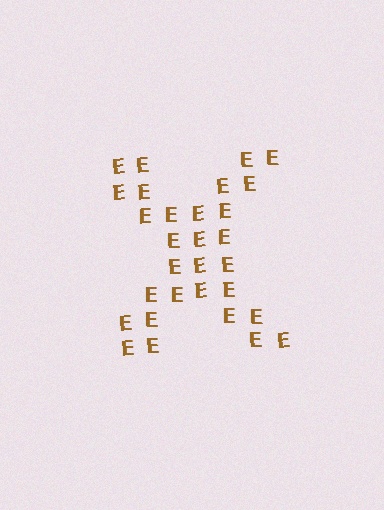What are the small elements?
The small elements are letter E's.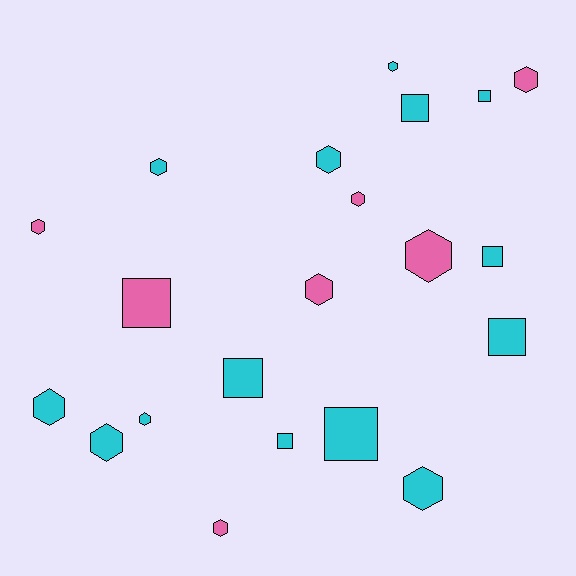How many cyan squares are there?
There are 7 cyan squares.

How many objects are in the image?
There are 21 objects.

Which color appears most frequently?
Cyan, with 14 objects.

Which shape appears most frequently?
Hexagon, with 13 objects.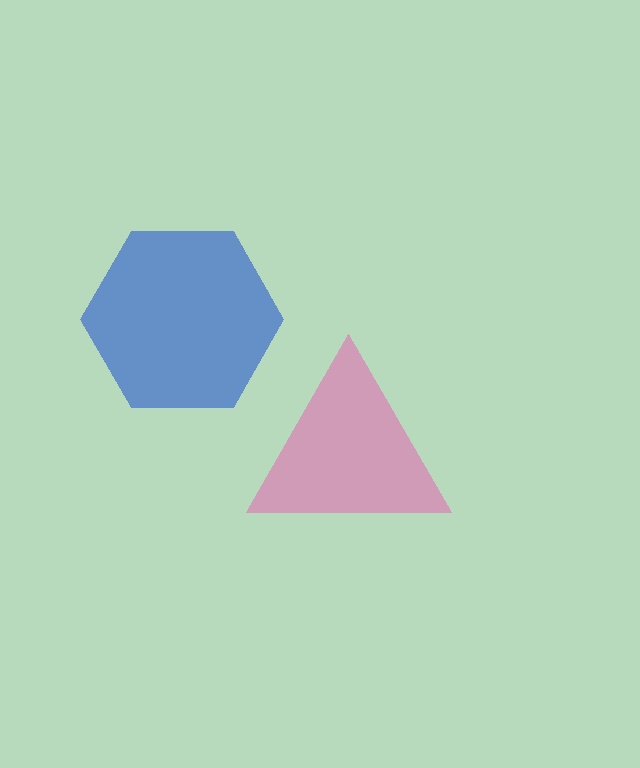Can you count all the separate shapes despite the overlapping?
Yes, there are 2 separate shapes.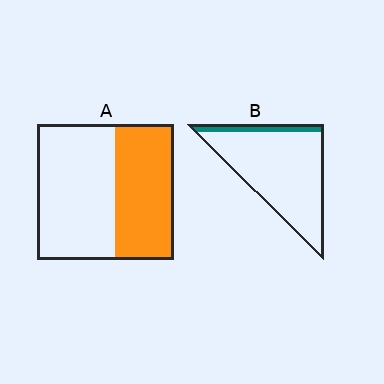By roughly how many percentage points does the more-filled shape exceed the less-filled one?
By roughly 30 percentage points (A over B).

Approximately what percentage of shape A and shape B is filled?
A is approximately 45% and B is approximately 10%.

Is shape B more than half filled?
No.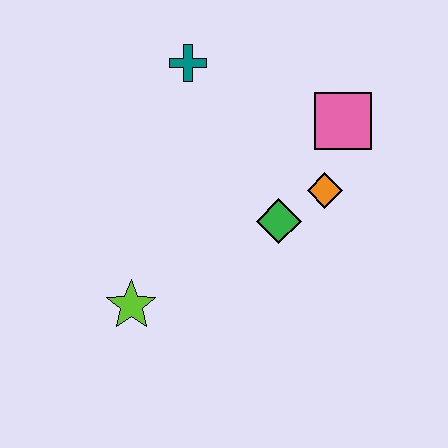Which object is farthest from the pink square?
The lime star is farthest from the pink square.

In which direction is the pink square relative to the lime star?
The pink square is to the right of the lime star.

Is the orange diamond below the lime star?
No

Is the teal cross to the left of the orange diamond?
Yes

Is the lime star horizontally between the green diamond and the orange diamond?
No